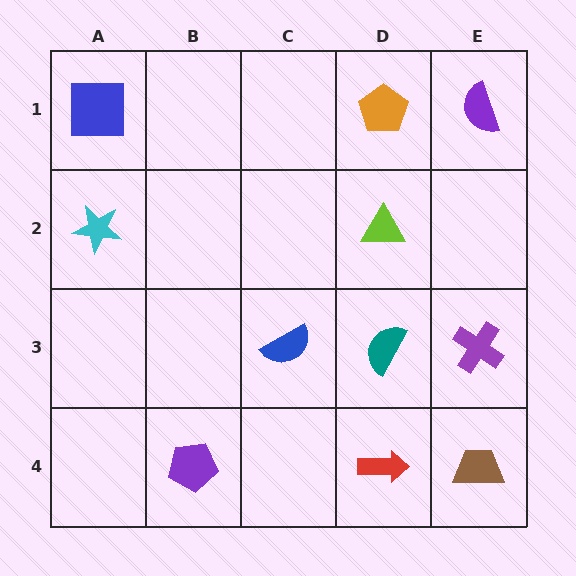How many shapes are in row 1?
3 shapes.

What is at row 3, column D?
A teal semicircle.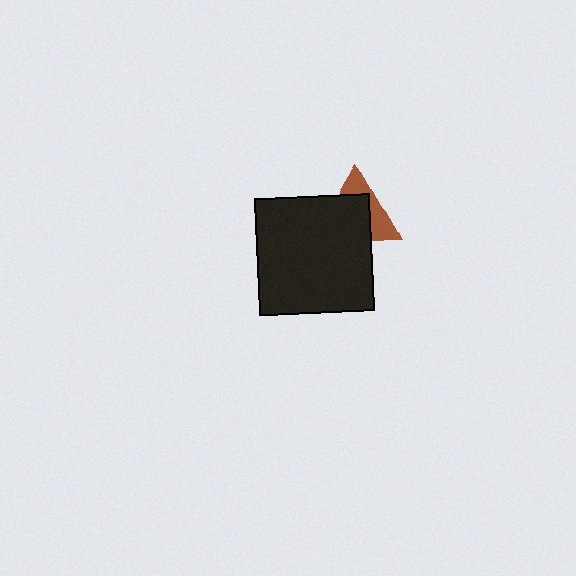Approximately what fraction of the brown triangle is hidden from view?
Roughly 60% of the brown triangle is hidden behind the black rectangle.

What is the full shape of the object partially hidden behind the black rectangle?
The partially hidden object is a brown triangle.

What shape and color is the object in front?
The object in front is a black rectangle.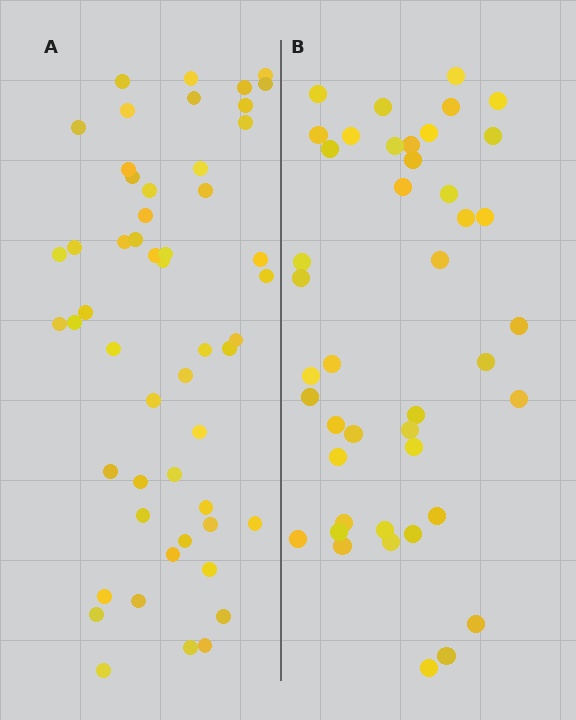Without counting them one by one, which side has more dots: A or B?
Region A (the left region) has more dots.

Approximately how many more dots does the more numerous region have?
Region A has roughly 8 or so more dots than region B.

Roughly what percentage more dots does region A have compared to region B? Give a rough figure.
About 20% more.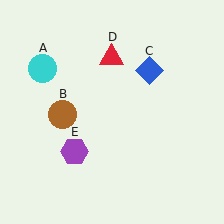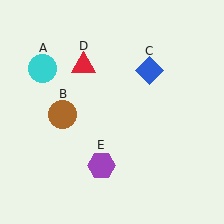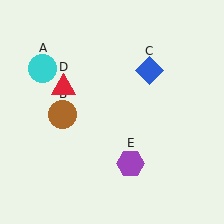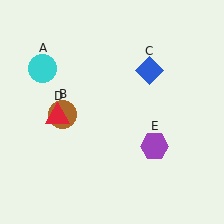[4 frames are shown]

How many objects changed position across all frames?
2 objects changed position: red triangle (object D), purple hexagon (object E).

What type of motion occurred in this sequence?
The red triangle (object D), purple hexagon (object E) rotated counterclockwise around the center of the scene.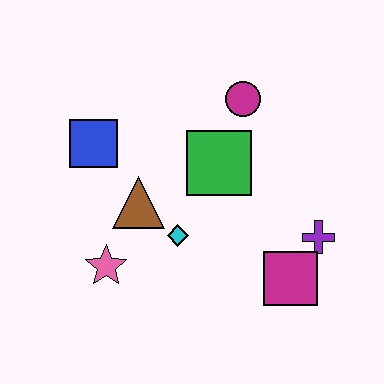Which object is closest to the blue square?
The brown triangle is closest to the blue square.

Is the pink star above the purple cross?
No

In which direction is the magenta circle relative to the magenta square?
The magenta circle is above the magenta square.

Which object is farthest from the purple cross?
The blue square is farthest from the purple cross.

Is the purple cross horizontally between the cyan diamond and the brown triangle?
No